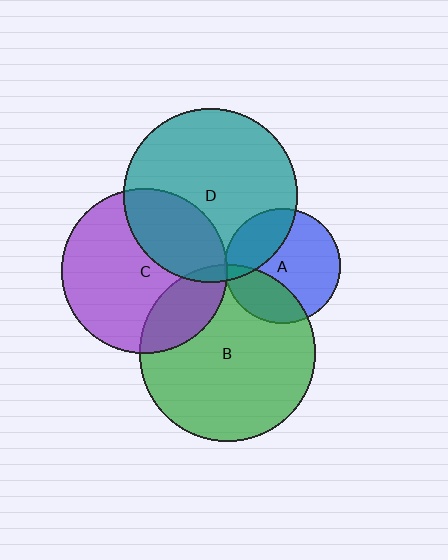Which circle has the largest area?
Circle B (green).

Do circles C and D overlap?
Yes.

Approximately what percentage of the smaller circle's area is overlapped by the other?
Approximately 30%.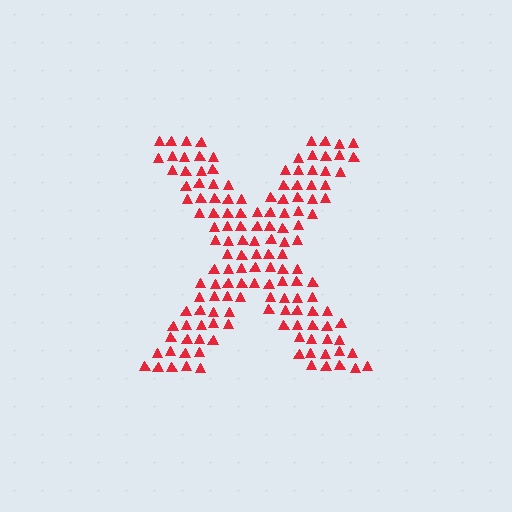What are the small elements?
The small elements are triangles.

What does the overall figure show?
The overall figure shows the letter X.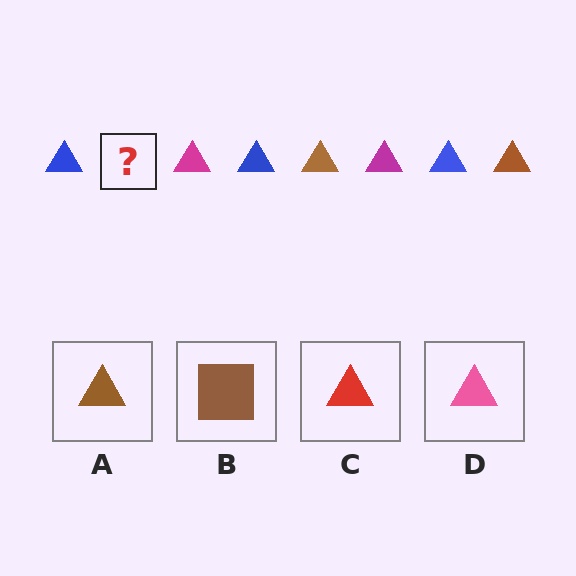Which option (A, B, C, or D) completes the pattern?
A.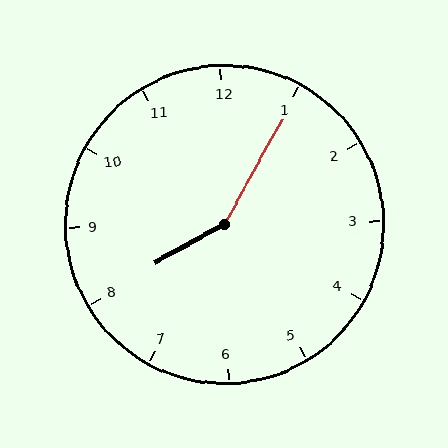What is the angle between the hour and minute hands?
Approximately 148 degrees.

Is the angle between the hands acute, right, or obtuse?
It is obtuse.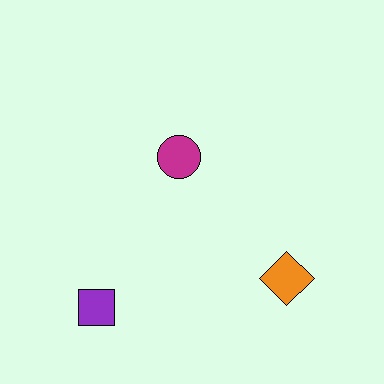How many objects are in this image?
There are 3 objects.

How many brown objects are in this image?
There are no brown objects.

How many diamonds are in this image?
There is 1 diamond.